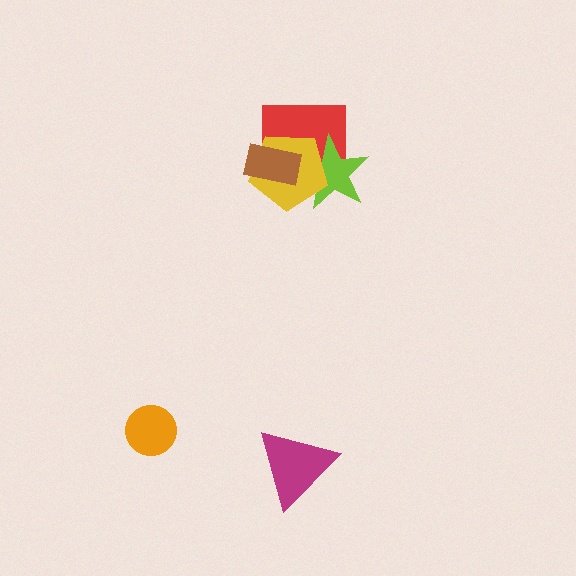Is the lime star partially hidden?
Yes, it is partially covered by another shape.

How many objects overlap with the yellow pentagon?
3 objects overlap with the yellow pentagon.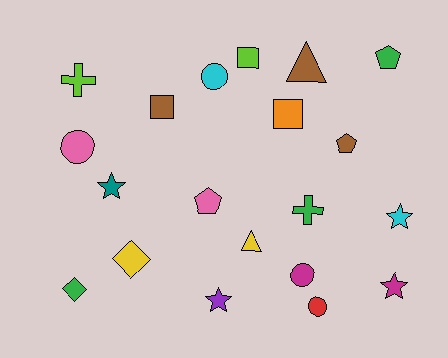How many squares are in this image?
There are 3 squares.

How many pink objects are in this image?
There are 2 pink objects.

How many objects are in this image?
There are 20 objects.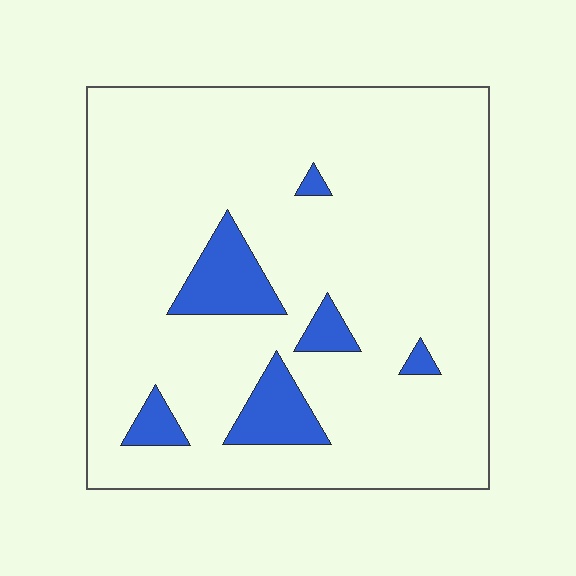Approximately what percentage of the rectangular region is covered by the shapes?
Approximately 10%.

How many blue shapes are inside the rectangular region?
6.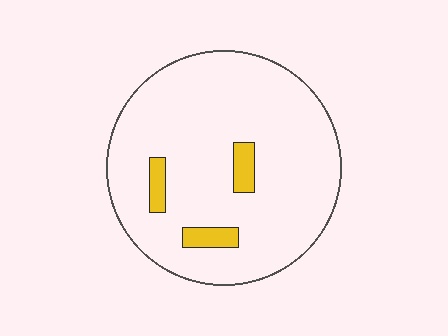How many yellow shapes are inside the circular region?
3.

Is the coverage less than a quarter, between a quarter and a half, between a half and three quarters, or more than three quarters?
Less than a quarter.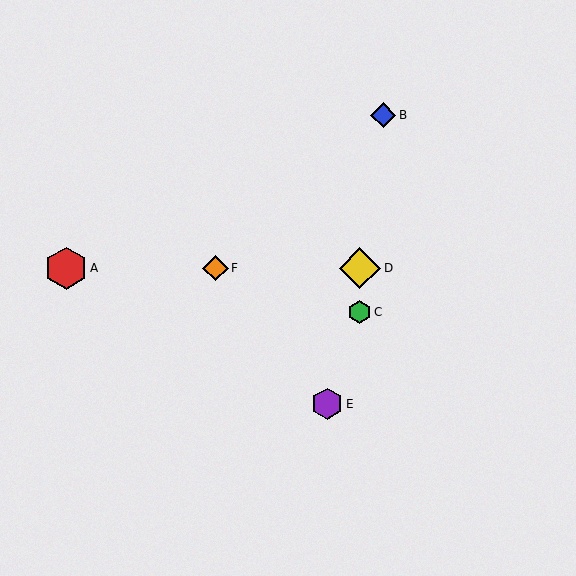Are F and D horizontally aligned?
Yes, both are at y≈268.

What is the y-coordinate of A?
Object A is at y≈268.